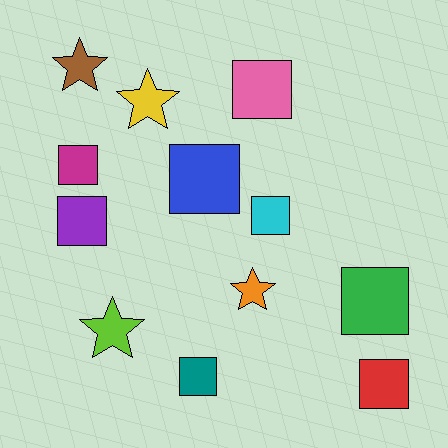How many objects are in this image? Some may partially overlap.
There are 12 objects.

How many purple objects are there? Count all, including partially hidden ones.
There is 1 purple object.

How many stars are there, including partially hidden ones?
There are 4 stars.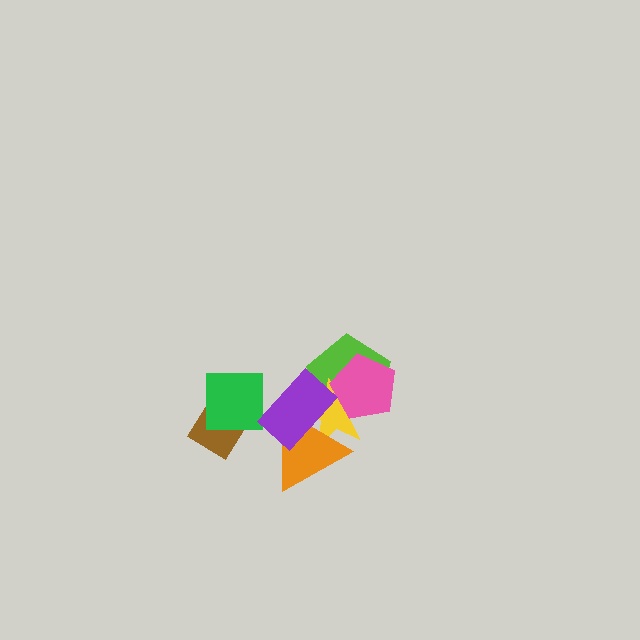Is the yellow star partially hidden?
Yes, it is partially covered by another shape.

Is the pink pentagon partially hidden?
No, no other shape covers it.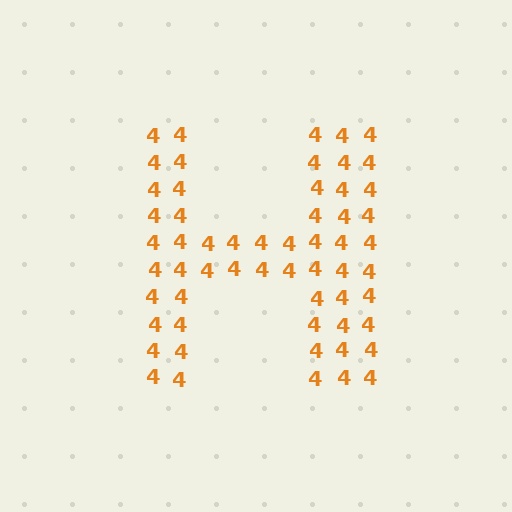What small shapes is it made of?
It is made of small digit 4's.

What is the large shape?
The large shape is the letter H.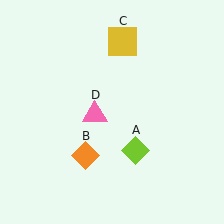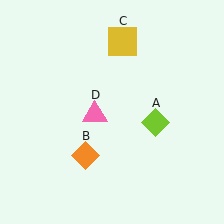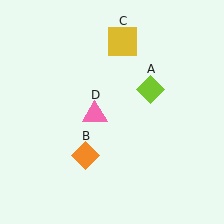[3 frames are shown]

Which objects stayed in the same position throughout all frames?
Orange diamond (object B) and yellow square (object C) and pink triangle (object D) remained stationary.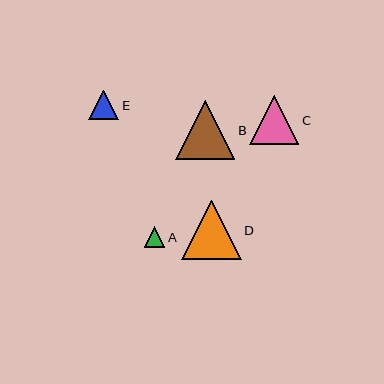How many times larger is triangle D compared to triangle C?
Triangle D is approximately 1.2 times the size of triangle C.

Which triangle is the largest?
Triangle D is the largest with a size of approximately 60 pixels.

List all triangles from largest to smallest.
From largest to smallest: D, B, C, E, A.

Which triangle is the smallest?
Triangle A is the smallest with a size of approximately 21 pixels.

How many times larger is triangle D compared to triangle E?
Triangle D is approximately 2.0 times the size of triangle E.